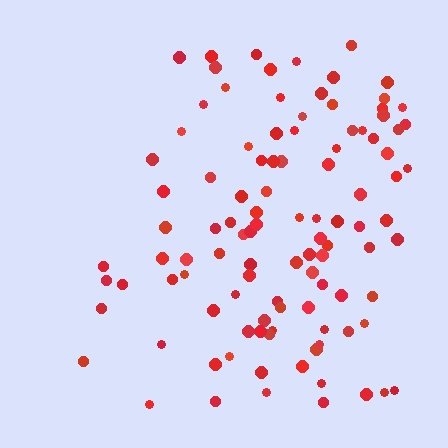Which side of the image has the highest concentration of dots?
The right.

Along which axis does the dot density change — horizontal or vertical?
Horizontal.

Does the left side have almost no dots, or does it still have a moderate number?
Still a moderate number, just noticeably fewer than the right.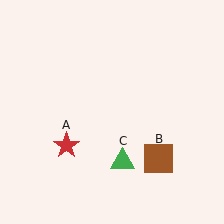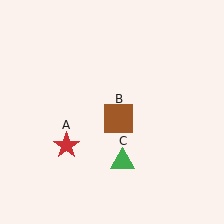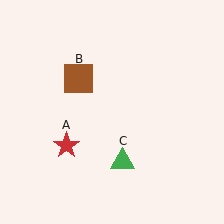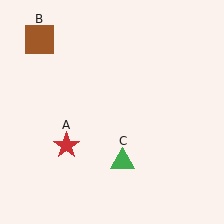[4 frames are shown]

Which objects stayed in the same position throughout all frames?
Red star (object A) and green triangle (object C) remained stationary.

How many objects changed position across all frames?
1 object changed position: brown square (object B).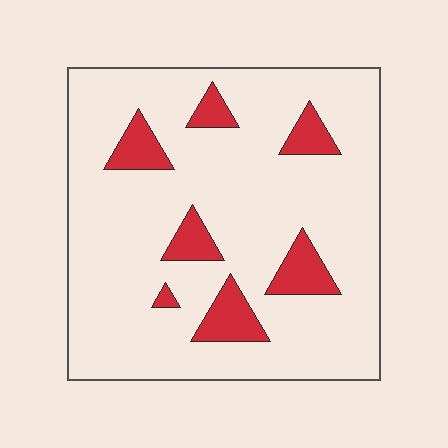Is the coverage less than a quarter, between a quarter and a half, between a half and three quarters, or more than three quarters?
Less than a quarter.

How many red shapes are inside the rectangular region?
7.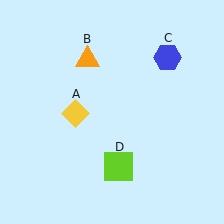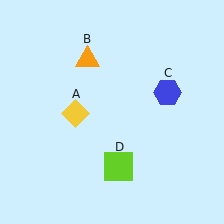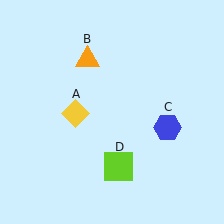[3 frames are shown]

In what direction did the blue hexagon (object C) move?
The blue hexagon (object C) moved down.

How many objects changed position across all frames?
1 object changed position: blue hexagon (object C).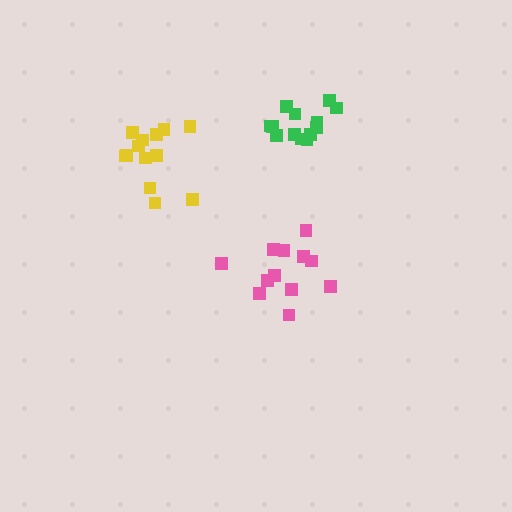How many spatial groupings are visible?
There are 3 spatial groupings.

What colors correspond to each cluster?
The clusters are colored: pink, yellow, green.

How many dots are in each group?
Group 1: 12 dots, Group 2: 13 dots, Group 3: 13 dots (38 total).